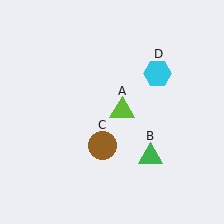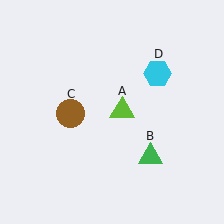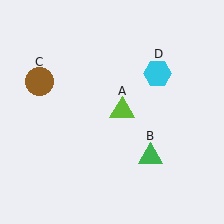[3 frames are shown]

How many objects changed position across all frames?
1 object changed position: brown circle (object C).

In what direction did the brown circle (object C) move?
The brown circle (object C) moved up and to the left.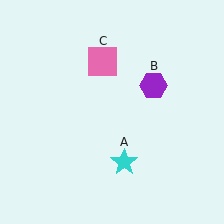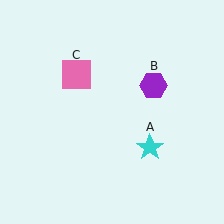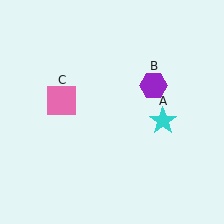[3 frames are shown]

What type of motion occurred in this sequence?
The cyan star (object A), pink square (object C) rotated counterclockwise around the center of the scene.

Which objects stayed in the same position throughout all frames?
Purple hexagon (object B) remained stationary.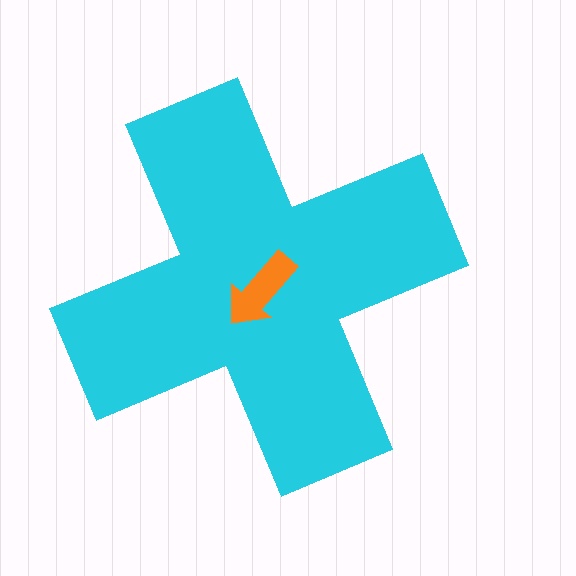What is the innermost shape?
The orange arrow.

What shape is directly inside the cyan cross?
The orange arrow.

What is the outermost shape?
The cyan cross.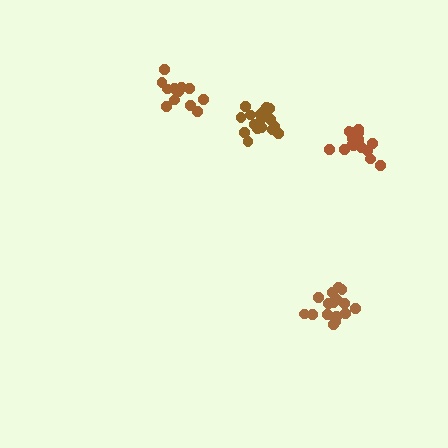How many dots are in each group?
Group 1: 16 dots, Group 2: 13 dots, Group 3: 16 dots, Group 4: 19 dots (64 total).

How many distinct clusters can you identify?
There are 4 distinct clusters.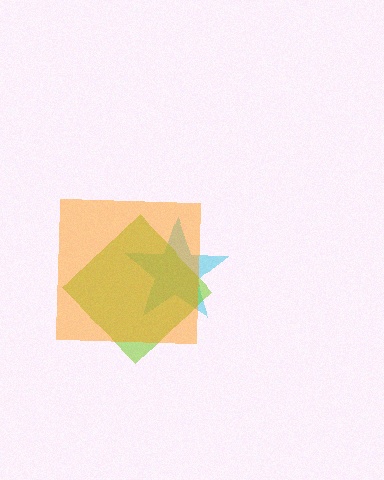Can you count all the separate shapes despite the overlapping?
Yes, there are 3 separate shapes.